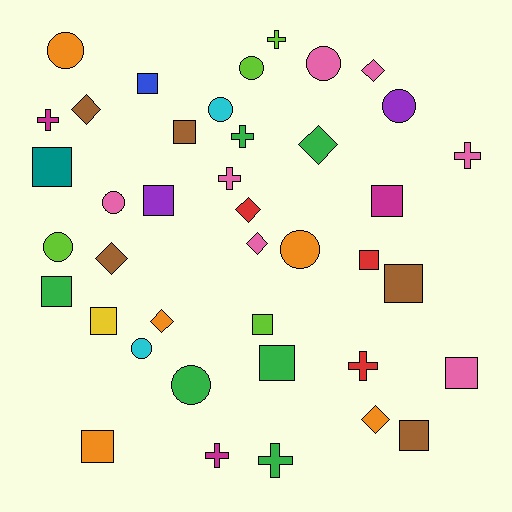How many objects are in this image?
There are 40 objects.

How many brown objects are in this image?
There are 5 brown objects.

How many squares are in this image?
There are 14 squares.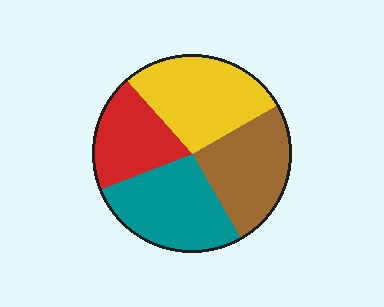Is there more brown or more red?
Brown.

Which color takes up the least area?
Red, at roughly 20%.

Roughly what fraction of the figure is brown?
Brown covers roughly 25% of the figure.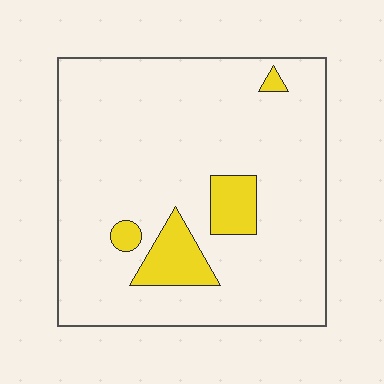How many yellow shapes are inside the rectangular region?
4.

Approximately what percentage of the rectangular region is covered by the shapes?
Approximately 10%.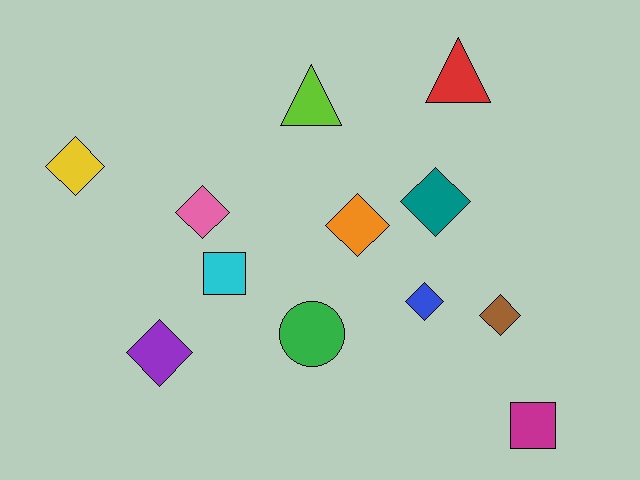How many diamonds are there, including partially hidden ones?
There are 7 diamonds.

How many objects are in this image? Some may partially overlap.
There are 12 objects.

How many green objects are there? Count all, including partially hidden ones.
There is 1 green object.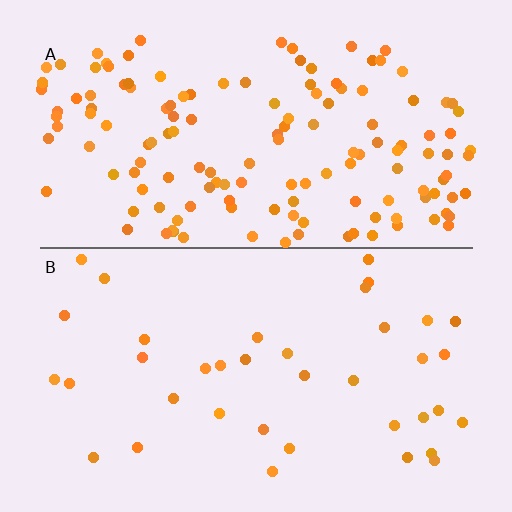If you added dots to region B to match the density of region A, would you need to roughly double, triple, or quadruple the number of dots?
Approximately quadruple.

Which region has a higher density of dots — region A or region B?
A (the top).